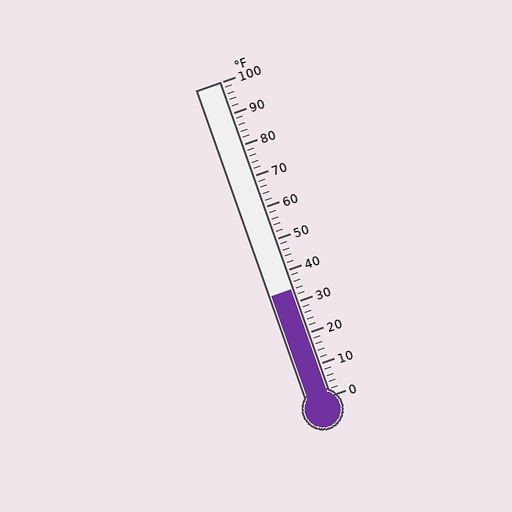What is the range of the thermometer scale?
The thermometer scale ranges from 0°F to 100°F.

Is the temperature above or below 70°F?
The temperature is below 70°F.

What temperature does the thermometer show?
The thermometer shows approximately 34°F.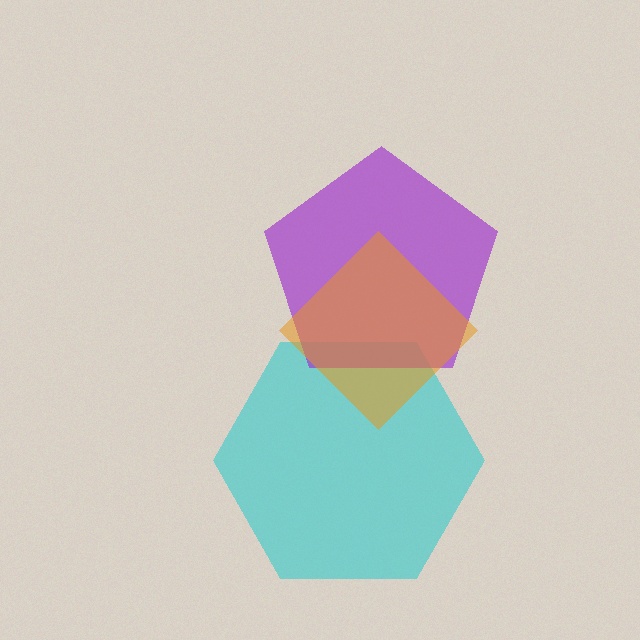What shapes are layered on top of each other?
The layered shapes are: a cyan hexagon, a purple pentagon, an orange diamond.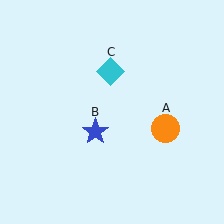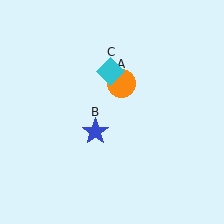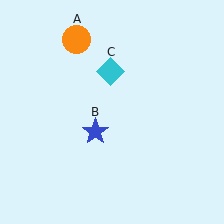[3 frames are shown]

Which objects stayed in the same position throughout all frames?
Blue star (object B) and cyan diamond (object C) remained stationary.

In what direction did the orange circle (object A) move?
The orange circle (object A) moved up and to the left.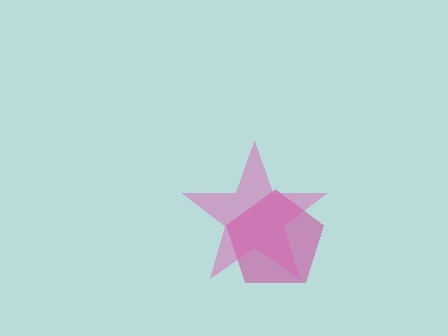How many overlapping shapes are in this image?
There are 2 overlapping shapes in the image.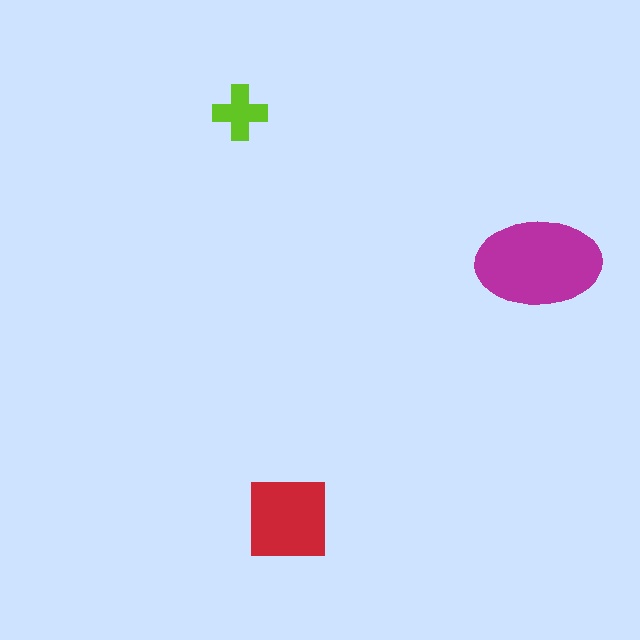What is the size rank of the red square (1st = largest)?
2nd.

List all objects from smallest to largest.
The lime cross, the red square, the magenta ellipse.